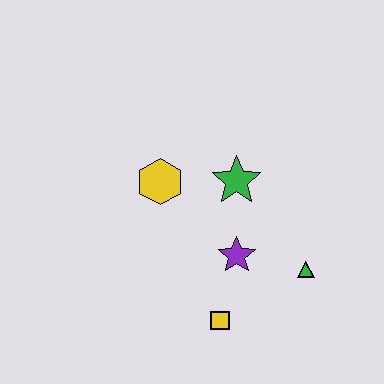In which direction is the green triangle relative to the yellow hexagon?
The green triangle is to the right of the yellow hexagon.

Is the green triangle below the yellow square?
No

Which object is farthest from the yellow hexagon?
The green triangle is farthest from the yellow hexagon.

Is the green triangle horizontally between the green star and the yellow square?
No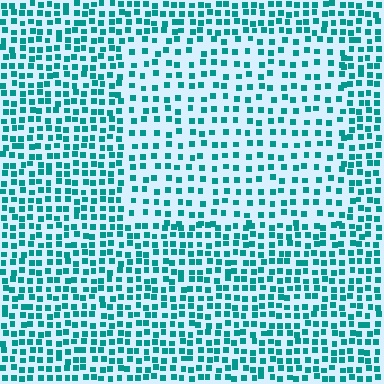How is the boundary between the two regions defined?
The boundary is defined by a change in element density (approximately 1.7x ratio). All elements are the same color, size, and shape.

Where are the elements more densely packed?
The elements are more densely packed outside the rectangle boundary.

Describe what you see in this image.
The image contains small teal elements arranged at two different densities. A rectangle-shaped region is visible where the elements are less densely packed than the surrounding area.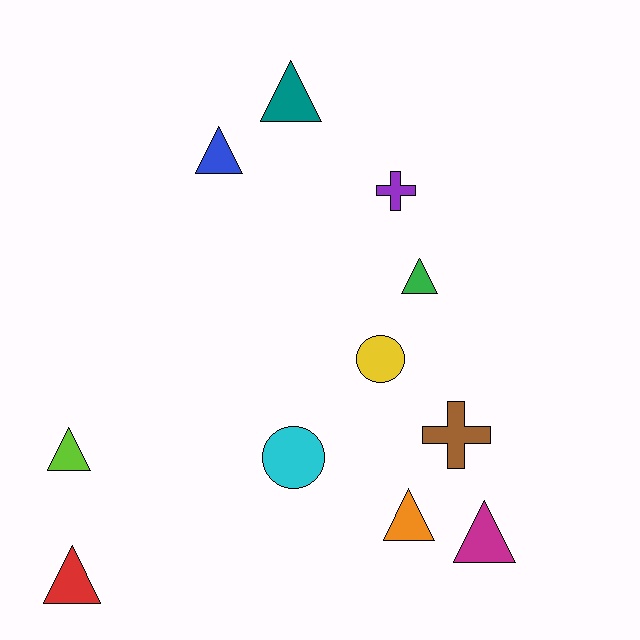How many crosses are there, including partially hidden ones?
There are 2 crosses.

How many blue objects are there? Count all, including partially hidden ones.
There is 1 blue object.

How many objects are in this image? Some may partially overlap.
There are 11 objects.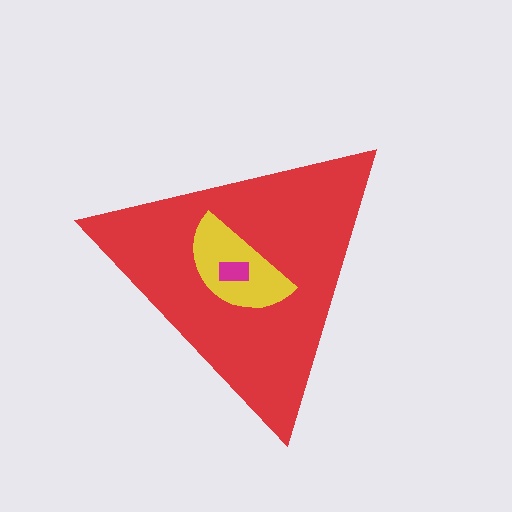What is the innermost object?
The magenta rectangle.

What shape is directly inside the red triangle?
The yellow semicircle.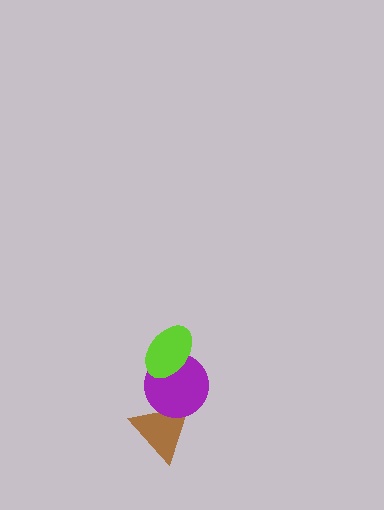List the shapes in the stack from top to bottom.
From top to bottom: the lime ellipse, the purple circle, the brown triangle.